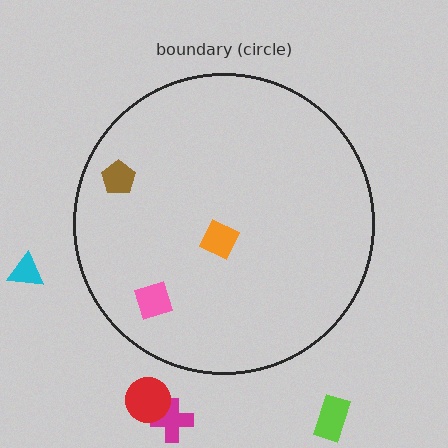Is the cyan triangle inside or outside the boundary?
Outside.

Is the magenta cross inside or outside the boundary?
Outside.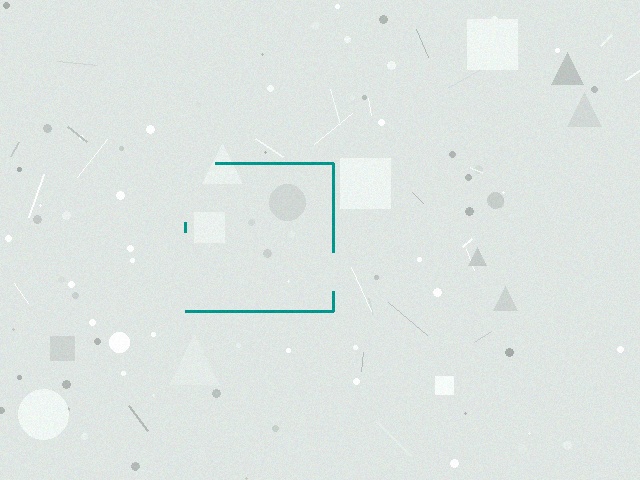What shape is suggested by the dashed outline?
The dashed outline suggests a square.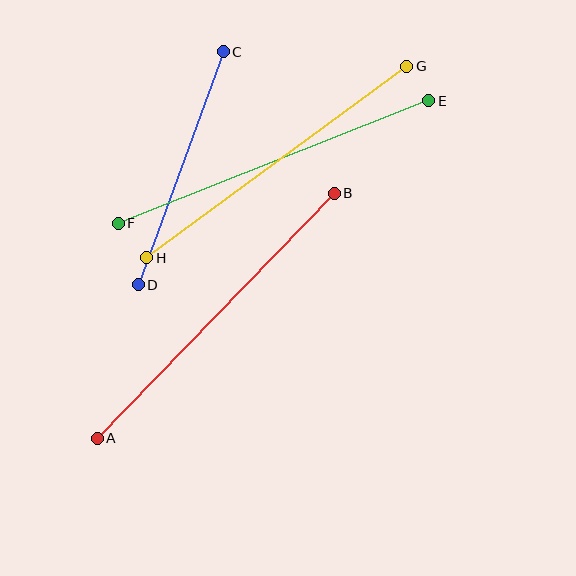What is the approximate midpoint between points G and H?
The midpoint is at approximately (277, 162) pixels.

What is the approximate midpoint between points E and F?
The midpoint is at approximately (273, 162) pixels.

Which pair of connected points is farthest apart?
Points A and B are farthest apart.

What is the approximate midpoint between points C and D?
The midpoint is at approximately (181, 168) pixels.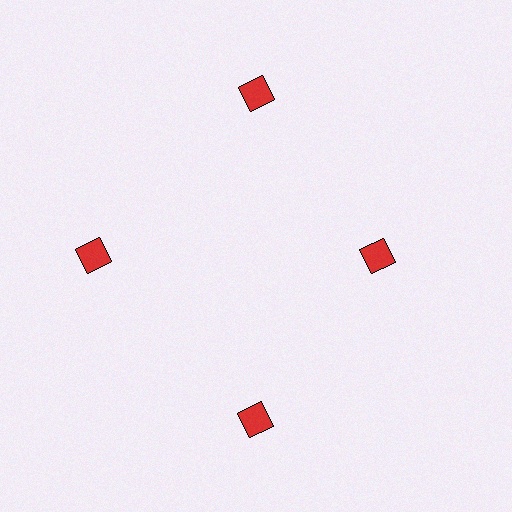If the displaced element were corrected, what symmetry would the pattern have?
It would have 4-fold rotational symmetry — the pattern would map onto itself every 90 degrees.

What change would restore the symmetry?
The symmetry would be restored by moving it outward, back onto the ring so that all 4 squares sit at equal angles and equal distance from the center.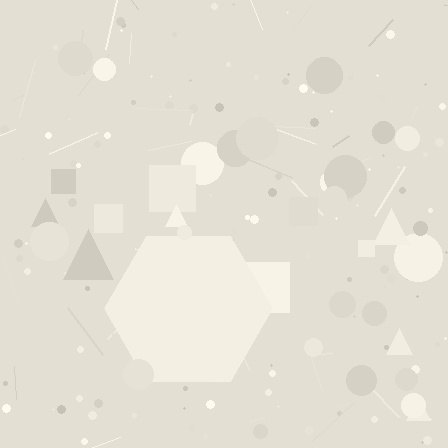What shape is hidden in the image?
A hexagon is hidden in the image.